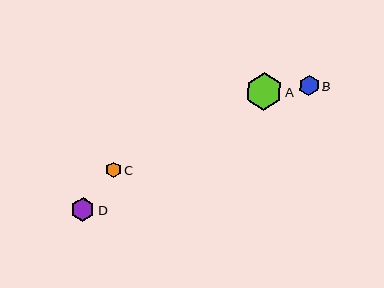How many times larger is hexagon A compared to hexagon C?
Hexagon A is approximately 2.4 times the size of hexagon C.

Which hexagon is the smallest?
Hexagon C is the smallest with a size of approximately 16 pixels.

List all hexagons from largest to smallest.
From largest to smallest: A, D, B, C.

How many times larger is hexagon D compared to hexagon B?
Hexagon D is approximately 1.2 times the size of hexagon B.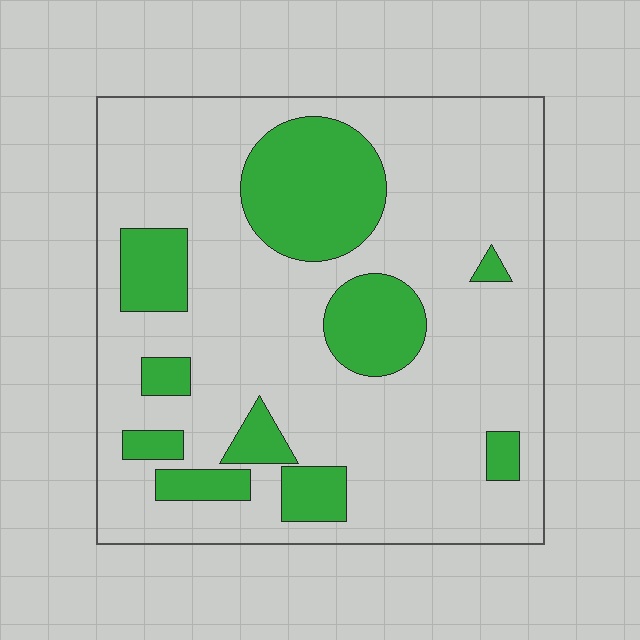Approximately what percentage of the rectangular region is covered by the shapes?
Approximately 25%.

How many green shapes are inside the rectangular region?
10.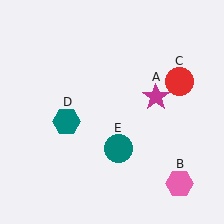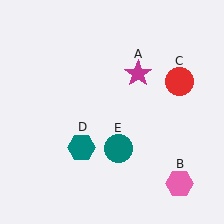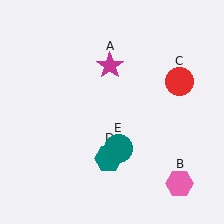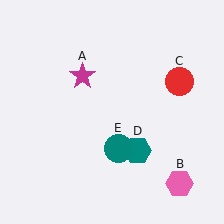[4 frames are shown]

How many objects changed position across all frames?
2 objects changed position: magenta star (object A), teal hexagon (object D).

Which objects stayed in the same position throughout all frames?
Pink hexagon (object B) and red circle (object C) and teal circle (object E) remained stationary.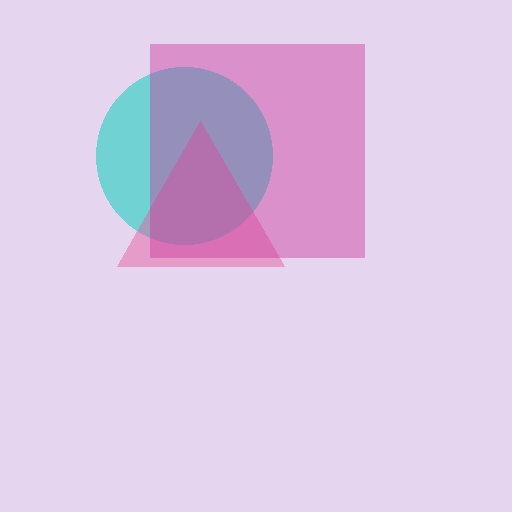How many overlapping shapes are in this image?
There are 3 overlapping shapes in the image.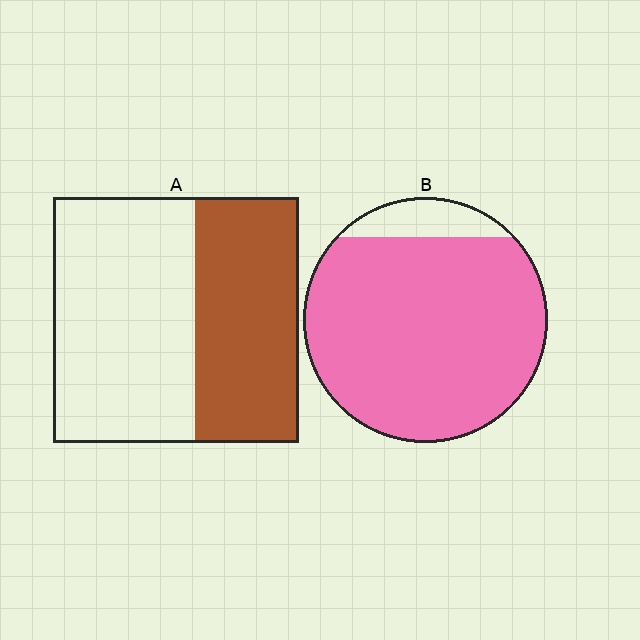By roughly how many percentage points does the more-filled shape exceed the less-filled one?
By roughly 45 percentage points (B over A).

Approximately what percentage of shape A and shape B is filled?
A is approximately 40% and B is approximately 90%.